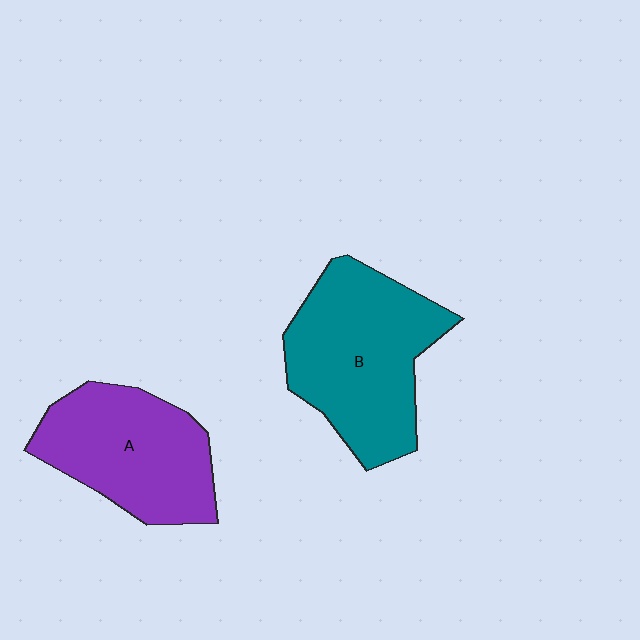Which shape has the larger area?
Shape B (teal).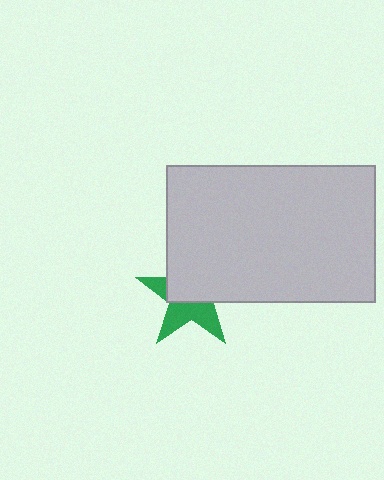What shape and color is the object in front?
The object in front is a light gray rectangle.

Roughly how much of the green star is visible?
A small part of it is visible (roughly 45%).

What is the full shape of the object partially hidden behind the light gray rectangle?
The partially hidden object is a green star.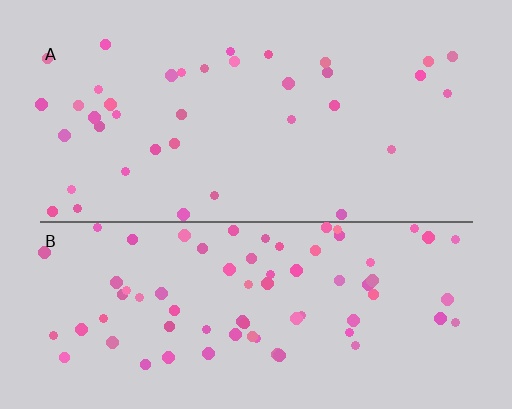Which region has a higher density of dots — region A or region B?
B (the bottom).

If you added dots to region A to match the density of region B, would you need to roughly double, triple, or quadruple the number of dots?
Approximately double.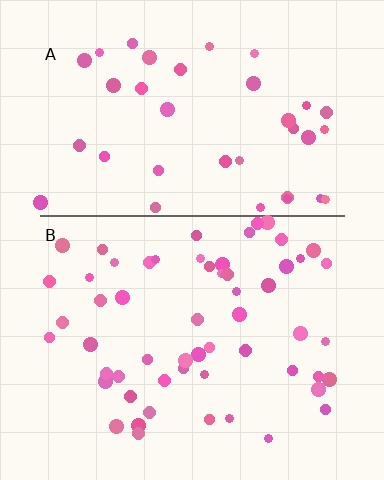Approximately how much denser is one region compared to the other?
Approximately 1.5× — region B over region A.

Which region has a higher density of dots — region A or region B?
B (the bottom).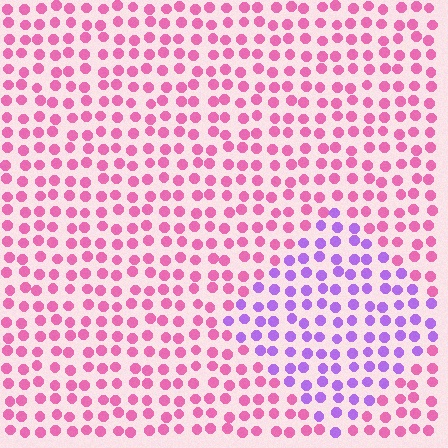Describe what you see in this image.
The image is filled with small pink elements in a uniform arrangement. A diamond-shaped region is visible where the elements are tinted to a slightly different hue, forming a subtle color boundary.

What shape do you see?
I see a diamond.